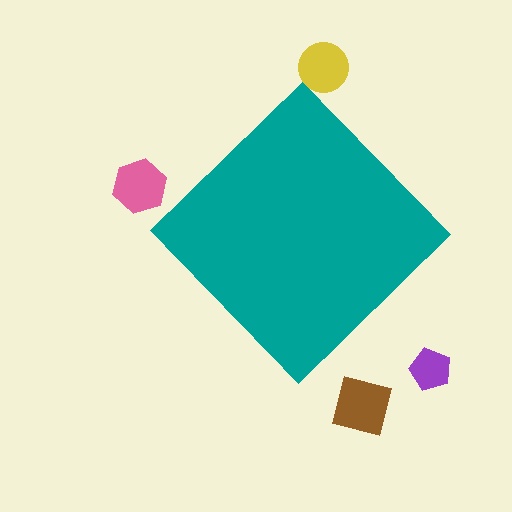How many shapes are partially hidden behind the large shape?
0 shapes are partially hidden.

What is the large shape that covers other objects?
A teal diamond.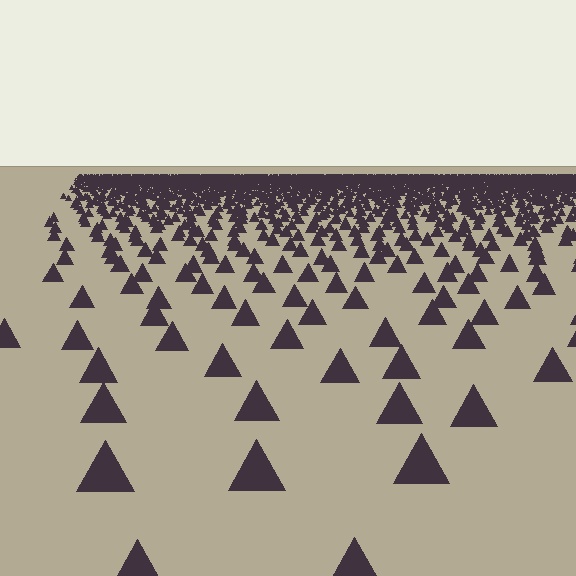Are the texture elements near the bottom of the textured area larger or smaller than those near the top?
Larger. Near the bottom, elements are closer to the viewer and appear at a bigger on-screen size.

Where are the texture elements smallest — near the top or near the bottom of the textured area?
Near the top.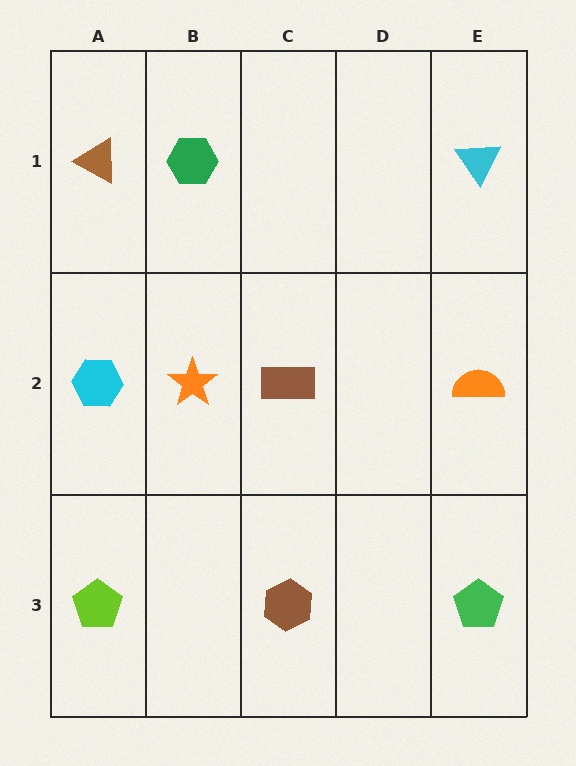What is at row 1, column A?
A brown triangle.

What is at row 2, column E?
An orange semicircle.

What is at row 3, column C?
A brown hexagon.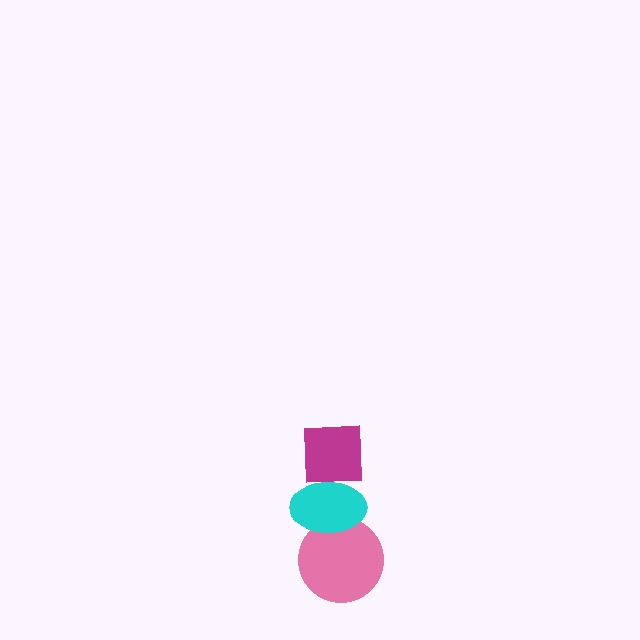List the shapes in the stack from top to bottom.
From top to bottom: the magenta square, the cyan ellipse, the pink circle.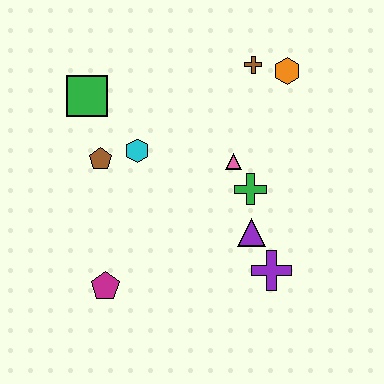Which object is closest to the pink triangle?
The green cross is closest to the pink triangle.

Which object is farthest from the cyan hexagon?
The purple cross is farthest from the cyan hexagon.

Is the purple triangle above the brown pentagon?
No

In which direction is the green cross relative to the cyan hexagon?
The green cross is to the right of the cyan hexagon.